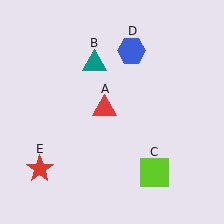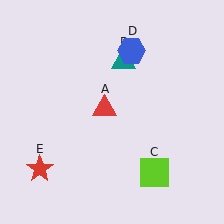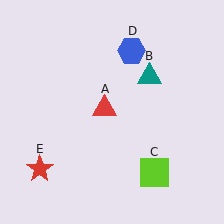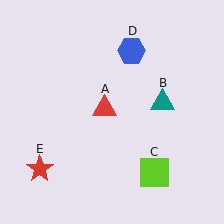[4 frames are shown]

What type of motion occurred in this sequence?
The teal triangle (object B) rotated clockwise around the center of the scene.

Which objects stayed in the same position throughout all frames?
Red triangle (object A) and lime square (object C) and blue hexagon (object D) and red star (object E) remained stationary.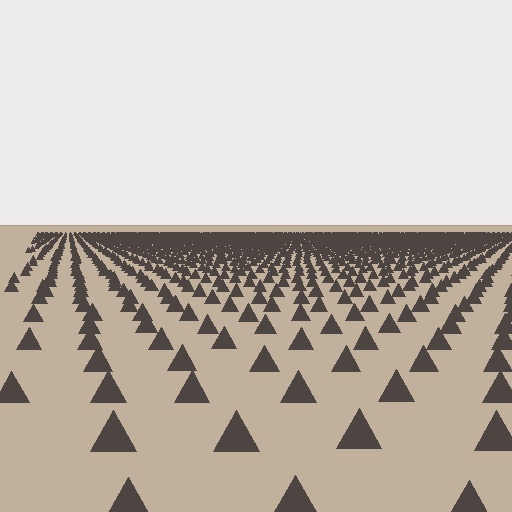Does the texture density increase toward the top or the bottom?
Density increases toward the top.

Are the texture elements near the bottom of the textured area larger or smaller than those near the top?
Larger. Near the bottom, elements are closer to the viewer and appear at a bigger on-screen size.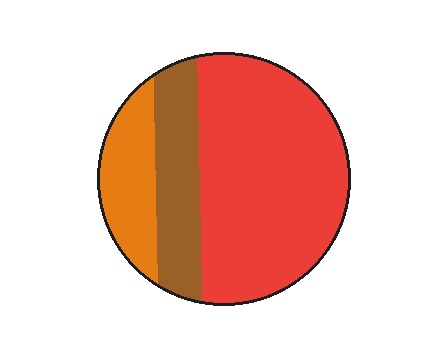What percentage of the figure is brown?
Brown covers around 20% of the figure.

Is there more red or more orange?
Red.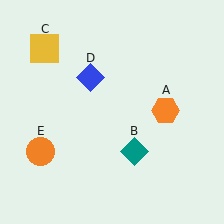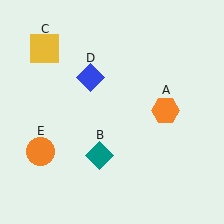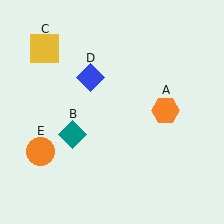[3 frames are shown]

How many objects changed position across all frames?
1 object changed position: teal diamond (object B).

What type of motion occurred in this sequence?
The teal diamond (object B) rotated clockwise around the center of the scene.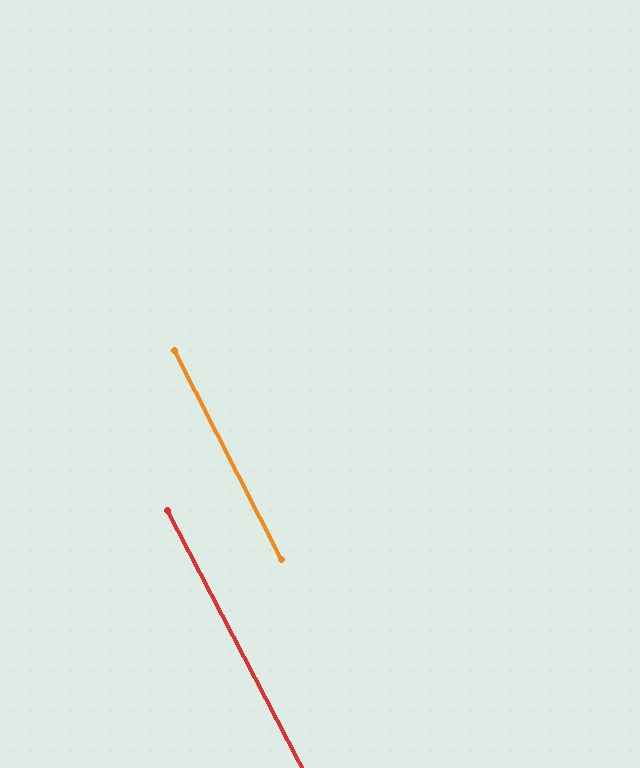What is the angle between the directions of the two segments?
Approximately 1 degree.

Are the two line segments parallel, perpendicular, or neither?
Parallel — their directions differ by only 0.7°.